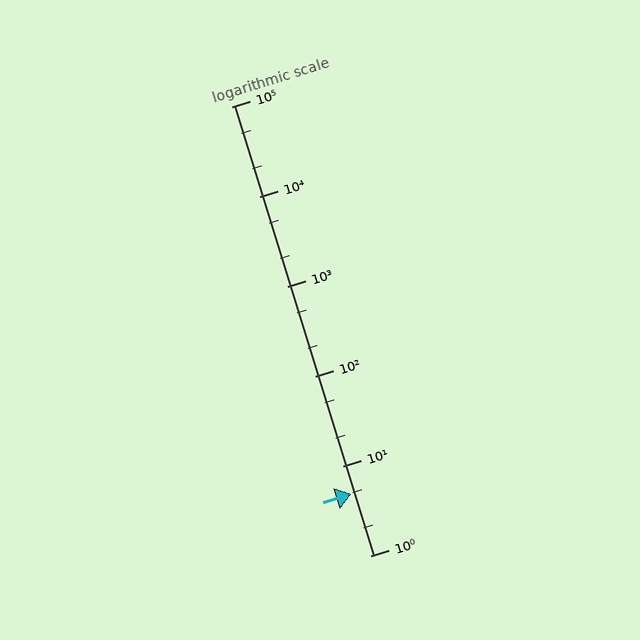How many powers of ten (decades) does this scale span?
The scale spans 5 decades, from 1 to 100000.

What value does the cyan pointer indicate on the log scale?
The pointer indicates approximately 4.9.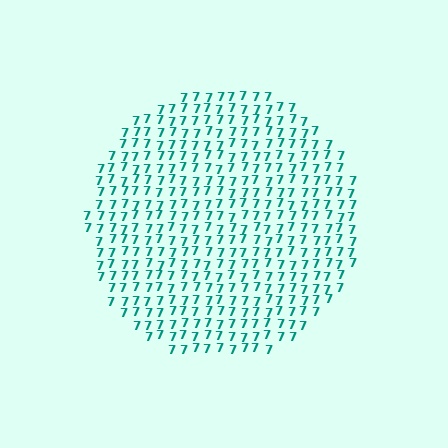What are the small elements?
The small elements are digit 7's.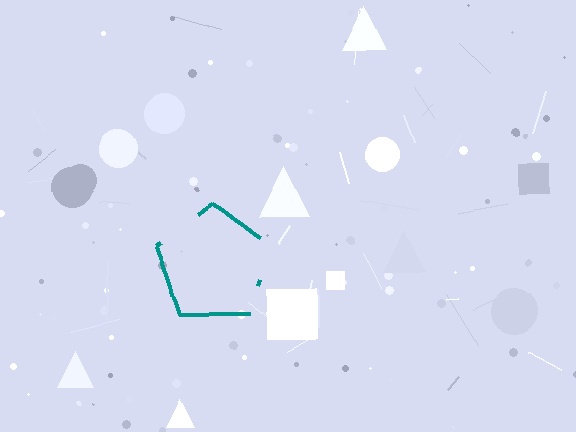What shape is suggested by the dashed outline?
The dashed outline suggests a pentagon.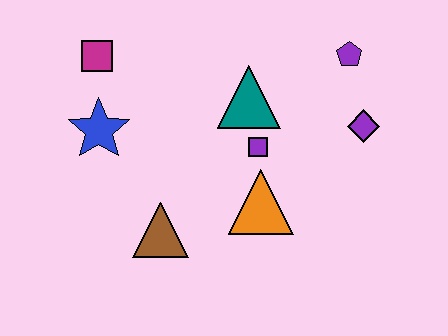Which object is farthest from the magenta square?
The purple diamond is farthest from the magenta square.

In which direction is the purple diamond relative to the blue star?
The purple diamond is to the right of the blue star.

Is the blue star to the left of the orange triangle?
Yes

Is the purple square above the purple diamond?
No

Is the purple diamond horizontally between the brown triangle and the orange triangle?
No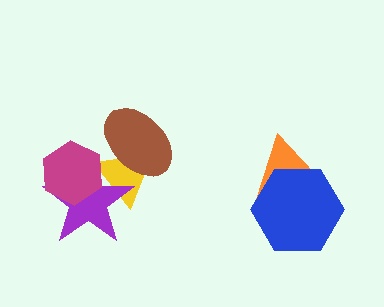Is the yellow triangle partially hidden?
Yes, it is partially covered by another shape.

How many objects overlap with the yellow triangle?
3 objects overlap with the yellow triangle.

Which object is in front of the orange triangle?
The blue hexagon is in front of the orange triangle.